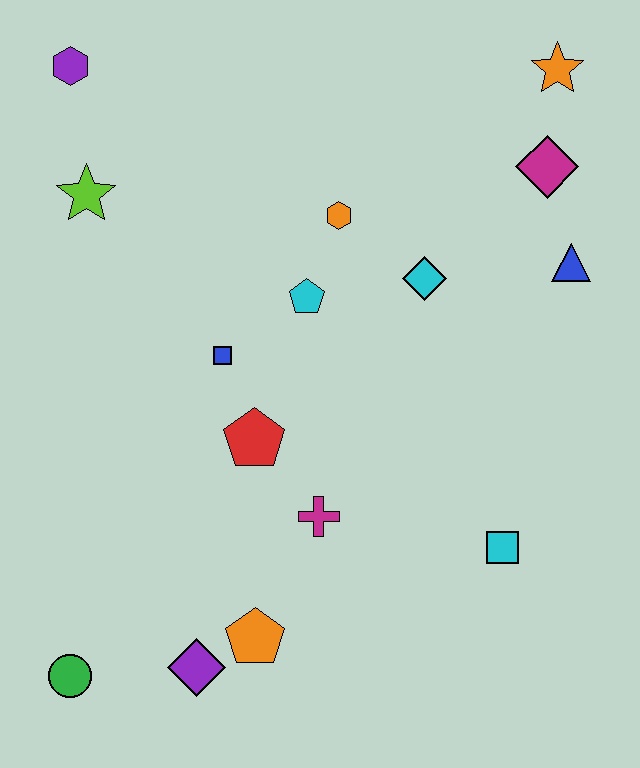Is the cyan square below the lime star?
Yes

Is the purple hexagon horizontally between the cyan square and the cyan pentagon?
No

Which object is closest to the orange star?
The magenta diamond is closest to the orange star.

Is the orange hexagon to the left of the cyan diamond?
Yes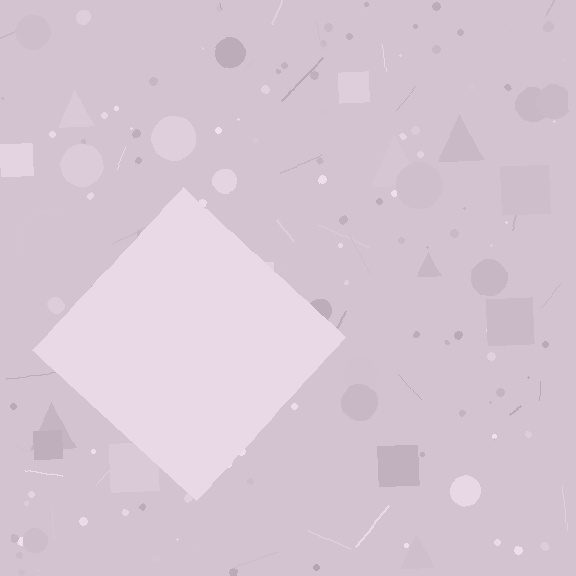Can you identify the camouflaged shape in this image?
The camouflaged shape is a diamond.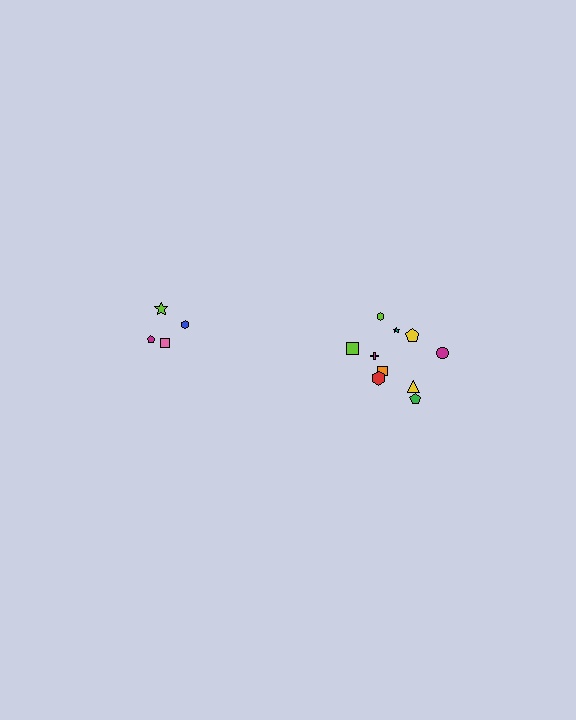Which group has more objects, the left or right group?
The right group.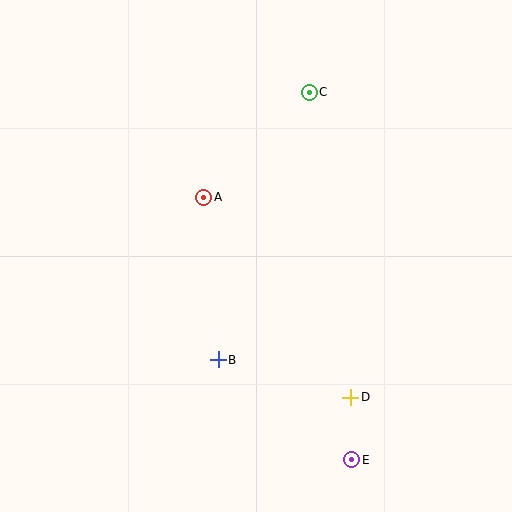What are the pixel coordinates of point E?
Point E is at (352, 460).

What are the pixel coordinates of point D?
Point D is at (351, 397).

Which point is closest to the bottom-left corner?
Point B is closest to the bottom-left corner.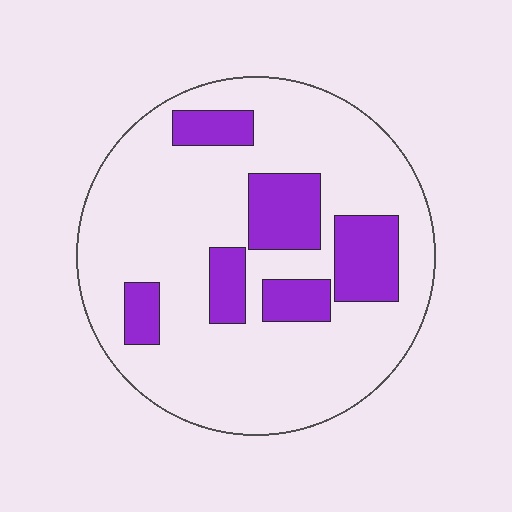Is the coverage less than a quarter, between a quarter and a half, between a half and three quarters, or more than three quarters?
Less than a quarter.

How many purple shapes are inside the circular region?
6.